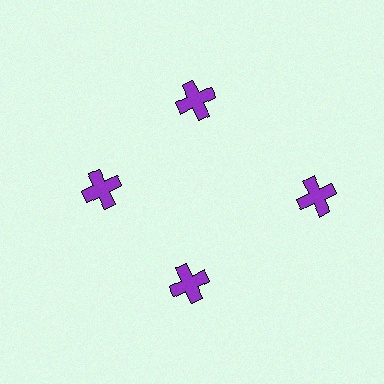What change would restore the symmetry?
The symmetry would be restored by moving it inward, back onto the ring so that all 4 crosses sit at equal angles and equal distance from the center.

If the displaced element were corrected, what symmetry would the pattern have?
It would have 4-fold rotational symmetry — the pattern would map onto itself every 90 degrees.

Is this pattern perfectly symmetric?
No. The 4 purple crosses are arranged in a ring, but one element near the 3 o'clock position is pushed outward from the center, breaking the 4-fold rotational symmetry.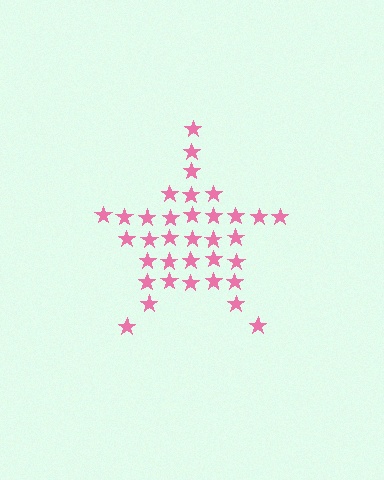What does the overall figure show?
The overall figure shows a star.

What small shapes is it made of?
It is made of small stars.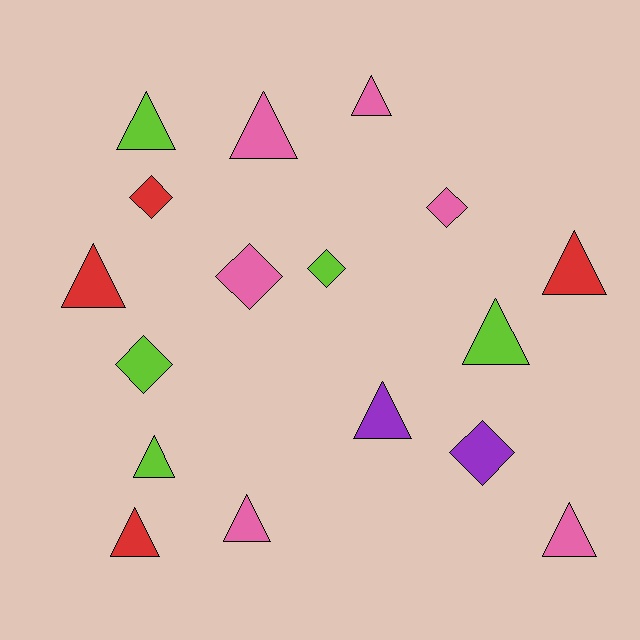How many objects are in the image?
There are 17 objects.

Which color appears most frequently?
Pink, with 6 objects.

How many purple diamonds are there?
There is 1 purple diamond.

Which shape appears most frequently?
Triangle, with 11 objects.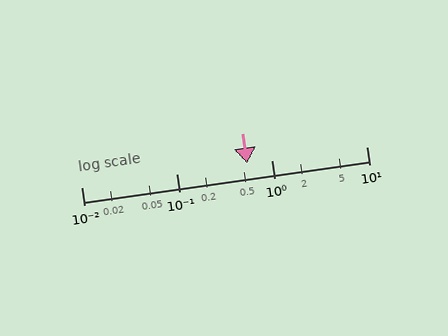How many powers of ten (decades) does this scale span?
The scale spans 3 decades, from 0.01 to 10.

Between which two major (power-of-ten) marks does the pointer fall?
The pointer is between 0.1 and 1.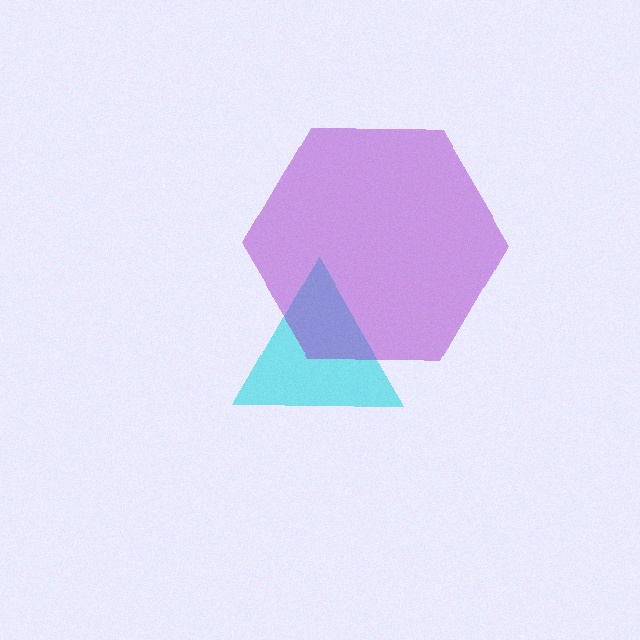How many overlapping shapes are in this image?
There are 2 overlapping shapes in the image.